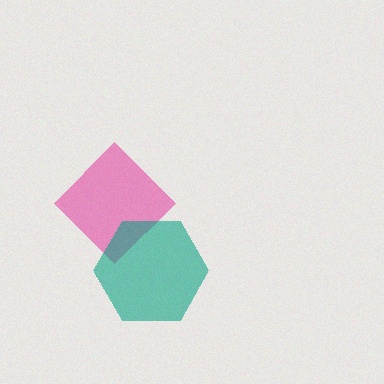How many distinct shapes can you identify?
There are 2 distinct shapes: a pink diamond, a teal hexagon.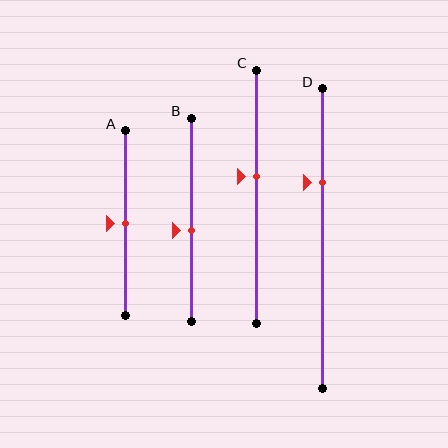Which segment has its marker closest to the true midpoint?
Segment A has its marker closest to the true midpoint.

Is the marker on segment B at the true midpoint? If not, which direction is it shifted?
No, the marker on segment B is shifted downward by about 5% of the segment length.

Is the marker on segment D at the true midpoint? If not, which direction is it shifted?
No, the marker on segment D is shifted upward by about 19% of the segment length.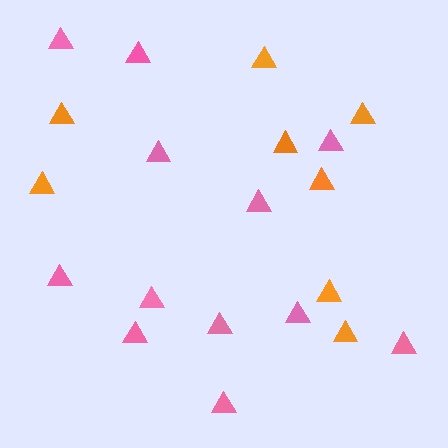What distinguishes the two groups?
There are 2 groups: one group of pink triangles (12) and one group of orange triangles (8).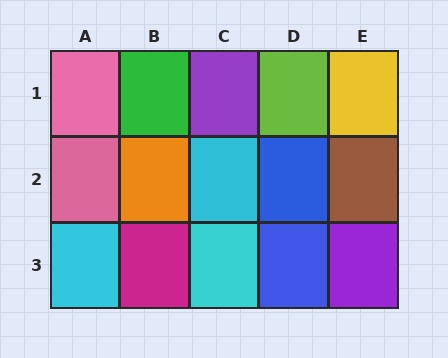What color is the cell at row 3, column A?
Cyan.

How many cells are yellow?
1 cell is yellow.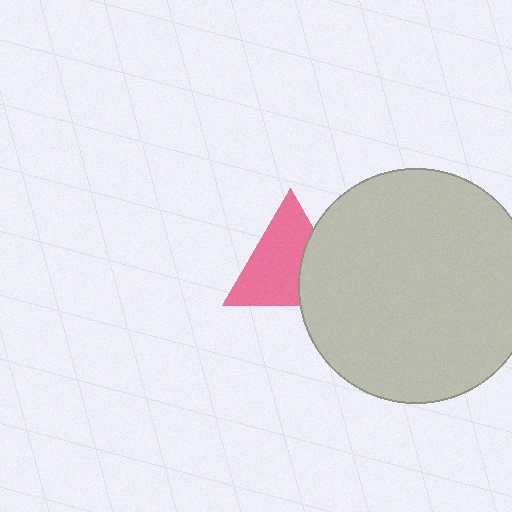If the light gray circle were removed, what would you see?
You would see the complete pink triangle.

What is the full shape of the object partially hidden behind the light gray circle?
The partially hidden object is a pink triangle.